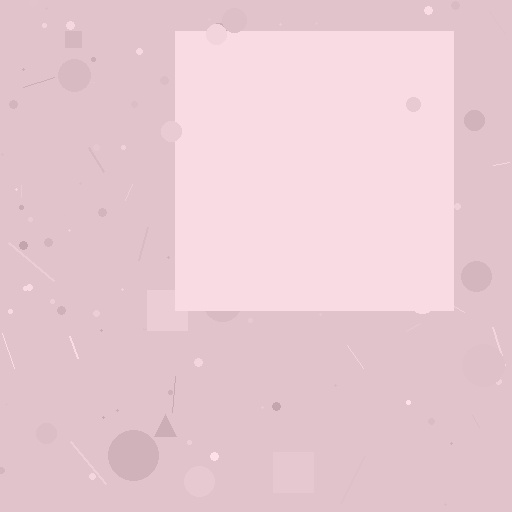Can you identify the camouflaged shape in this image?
The camouflaged shape is a square.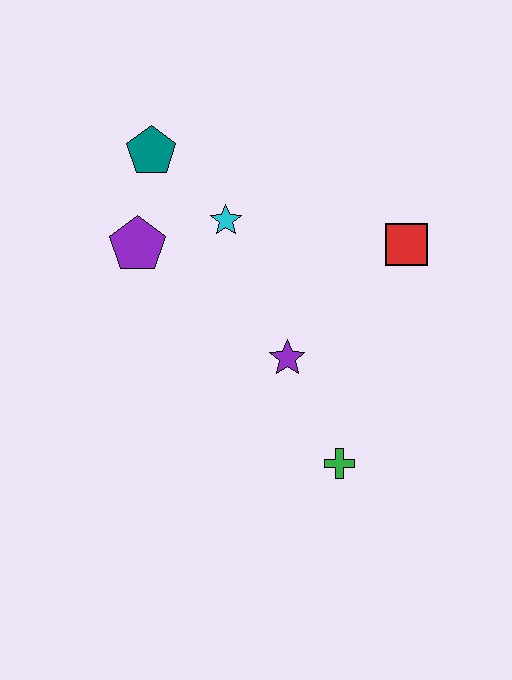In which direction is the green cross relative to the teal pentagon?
The green cross is below the teal pentagon.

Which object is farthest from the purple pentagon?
The green cross is farthest from the purple pentagon.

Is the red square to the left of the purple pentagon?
No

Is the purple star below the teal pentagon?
Yes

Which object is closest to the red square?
The purple star is closest to the red square.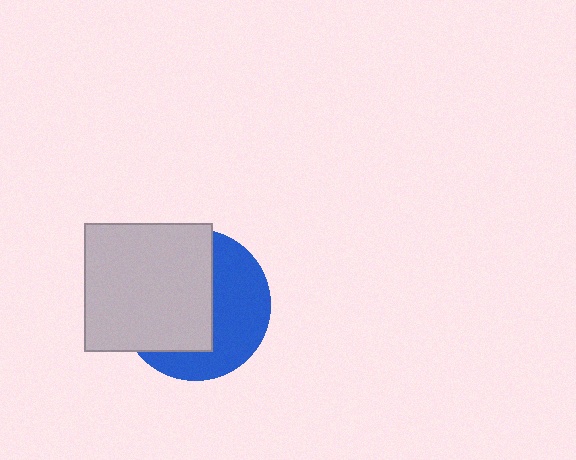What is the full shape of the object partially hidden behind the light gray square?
The partially hidden object is a blue circle.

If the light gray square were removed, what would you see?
You would see the complete blue circle.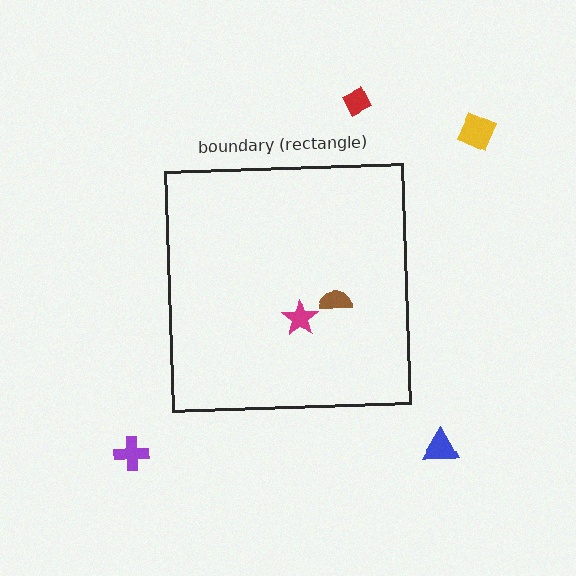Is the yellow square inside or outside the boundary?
Outside.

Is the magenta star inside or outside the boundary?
Inside.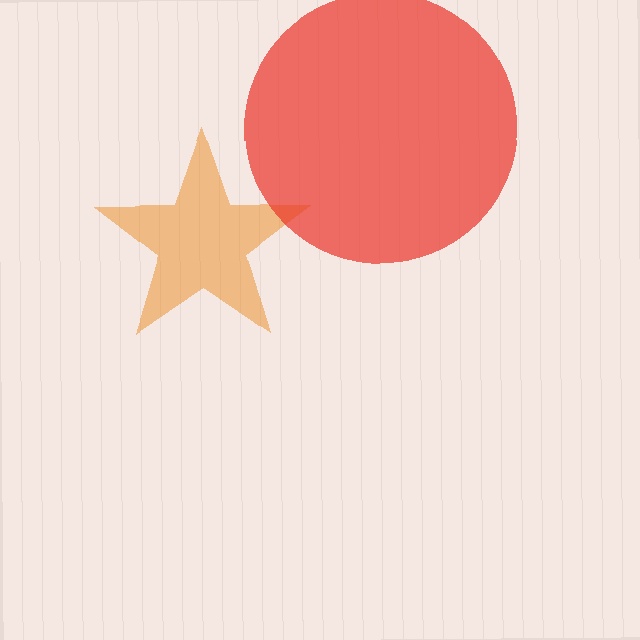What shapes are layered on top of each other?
The layered shapes are: an orange star, a red circle.